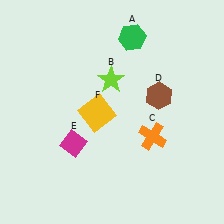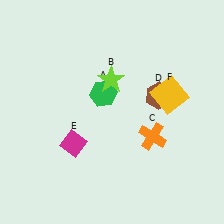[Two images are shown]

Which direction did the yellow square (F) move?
The yellow square (F) moved right.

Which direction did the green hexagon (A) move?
The green hexagon (A) moved down.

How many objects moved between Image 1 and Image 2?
2 objects moved between the two images.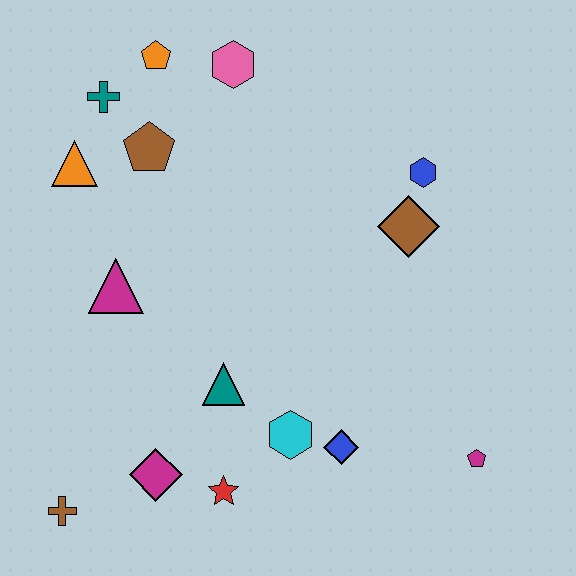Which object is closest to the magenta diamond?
The red star is closest to the magenta diamond.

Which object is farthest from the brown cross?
The blue hexagon is farthest from the brown cross.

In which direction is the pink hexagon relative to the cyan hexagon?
The pink hexagon is above the cyan hexagon.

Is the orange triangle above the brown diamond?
Yes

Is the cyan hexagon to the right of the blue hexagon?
No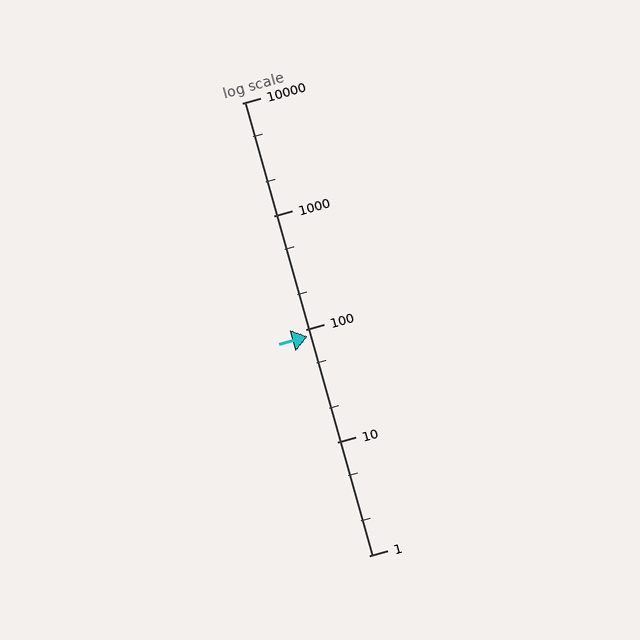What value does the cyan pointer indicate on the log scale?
The pointer indicates approximately 86.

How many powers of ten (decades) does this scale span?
The scale spans 4 decades, from 1 to 10000.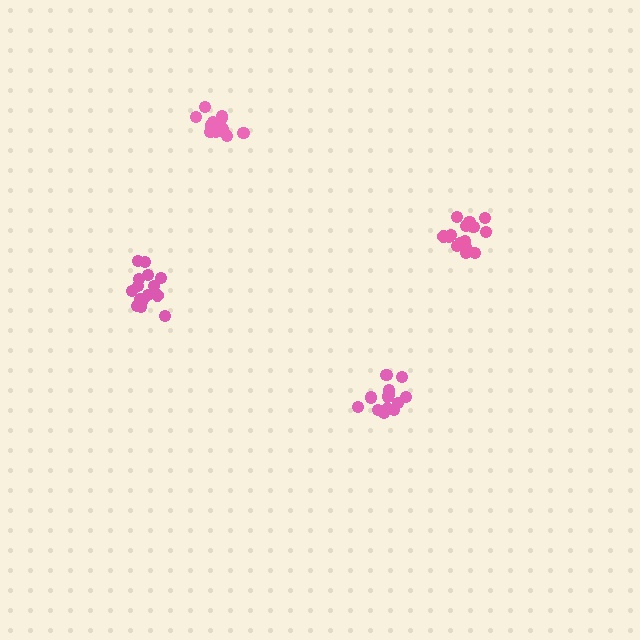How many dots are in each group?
Group 1: 13 dots, Group 2: 15 dots, Group 3: 15 dots, Group 4: 14 dots (57 total).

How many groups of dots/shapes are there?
There are 4 groups.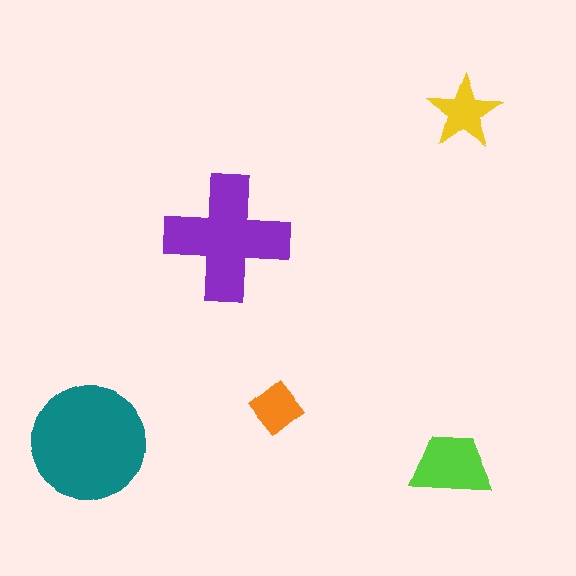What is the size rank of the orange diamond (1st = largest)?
5th.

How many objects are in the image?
There are 5 objects in the image.